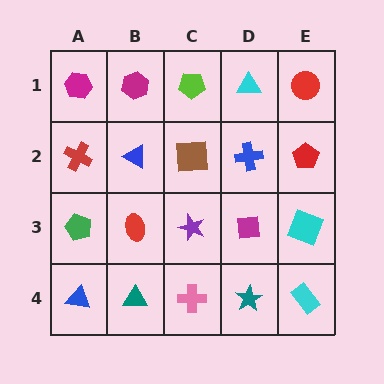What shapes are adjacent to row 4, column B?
A red ellipse (row 3, column B), a blue triangle (row 4, column A), a pink cross (row 4, column C).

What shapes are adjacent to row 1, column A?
A red cross (row 2, column A), a magenta hexagon (row 1, column B).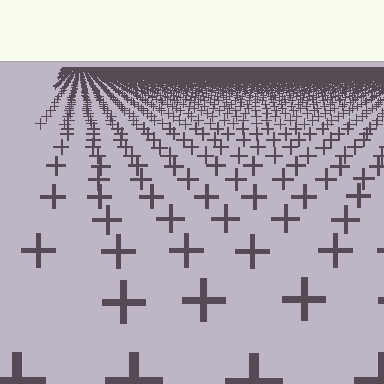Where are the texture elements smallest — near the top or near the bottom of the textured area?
Near the top.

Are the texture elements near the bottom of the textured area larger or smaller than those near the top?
Larger. Near the bottom, elements are closer to the viewer and appear at a bigger on-screen size.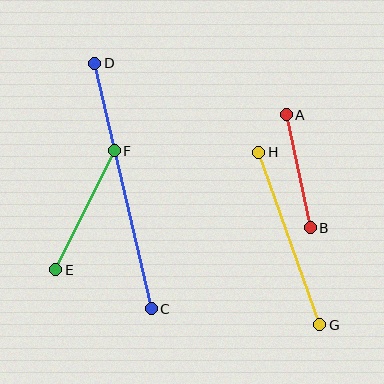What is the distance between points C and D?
The distance is approximately 252 pixels.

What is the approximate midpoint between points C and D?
The midpoint is at approximately (123, 186) pixels.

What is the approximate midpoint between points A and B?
The midpoint is at approximately (298, 171) pixels.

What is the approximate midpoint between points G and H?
The midpoint is at approximately (289, 238) pixels.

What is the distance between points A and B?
The distance is approximately 116 pixels.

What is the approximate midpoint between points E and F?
The midpoint is at approximately (85, 210) pixels.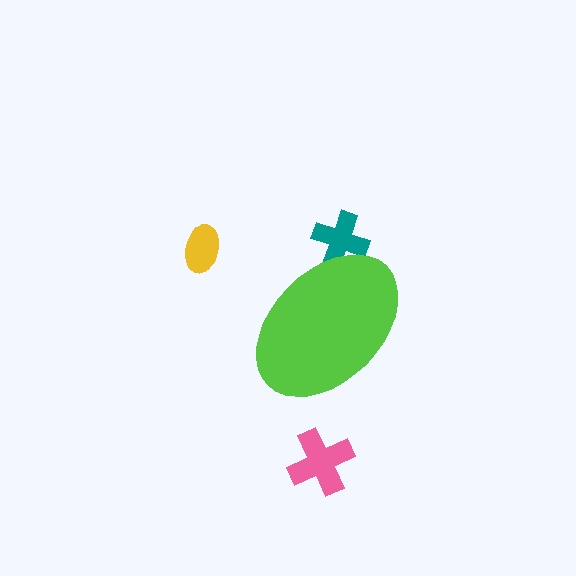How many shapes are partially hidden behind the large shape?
1 shape is partially hidden.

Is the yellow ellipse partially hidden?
No, the yellow ellipse is fully visible.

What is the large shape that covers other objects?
A lime ellipse.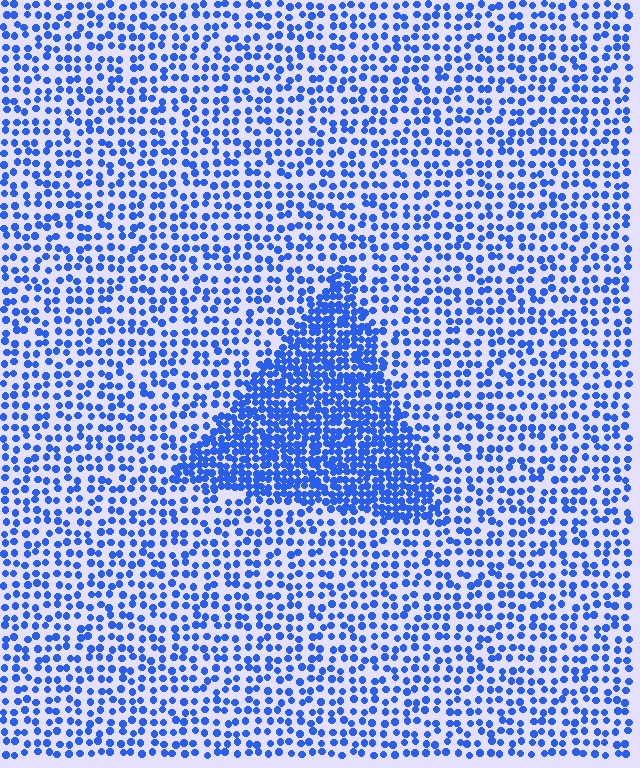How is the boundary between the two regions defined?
The boundary is defined by a change in element density (approximately 2.3x ratio). All elements are the same color, size, and shape.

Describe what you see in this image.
The image contains small blue elements arranged at two different densities. A triangle-shaped region is visible where the elements are more densely packed than the surrounding area.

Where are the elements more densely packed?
The elements are more densely packed inside the triangle boundary.